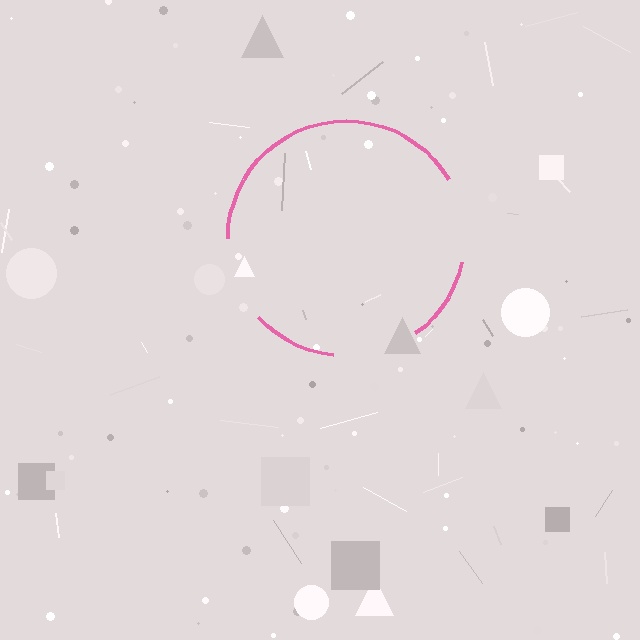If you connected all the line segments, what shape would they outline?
They would outline a circle.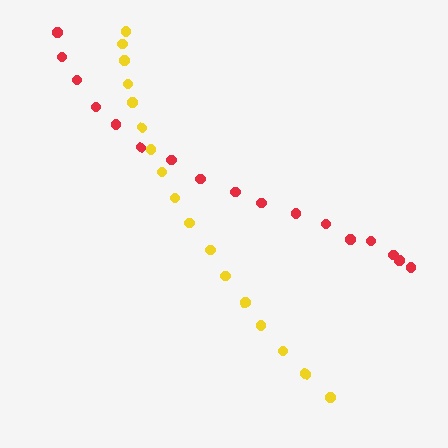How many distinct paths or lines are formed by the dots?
There are 2 distinct paths.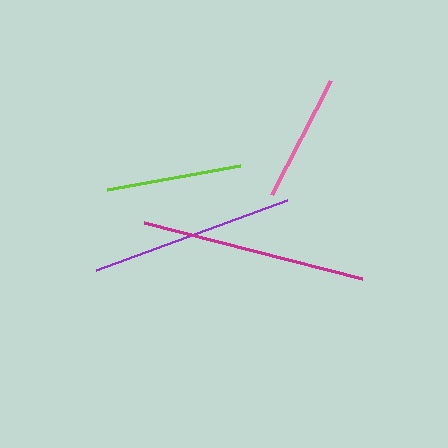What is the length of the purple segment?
The purple segment is approximately 204 pixels long.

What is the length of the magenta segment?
The magenta segment is approximately 225 pixels long.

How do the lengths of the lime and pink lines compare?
The lime and pink lines are approximately the same length.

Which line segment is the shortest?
The pink line is the shortest at approximately 128 pixels.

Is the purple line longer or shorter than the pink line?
The purple line is longer than the pink line.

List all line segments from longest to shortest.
From longest to shortest: magenta, purple, lime, pink.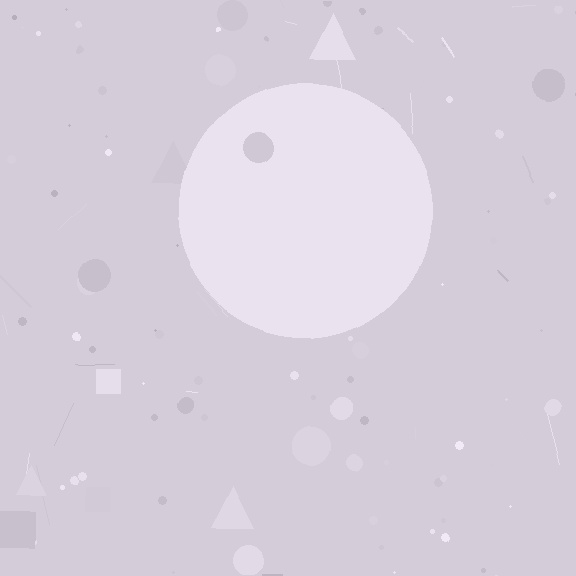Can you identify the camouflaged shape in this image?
The camouflaged shape is a circle.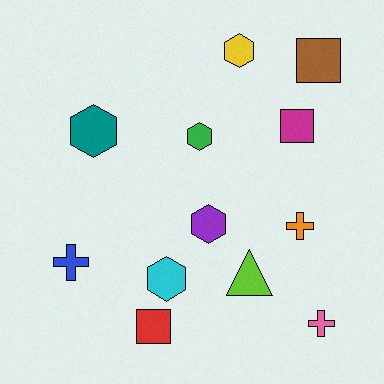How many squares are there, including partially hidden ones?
There are 3 squares.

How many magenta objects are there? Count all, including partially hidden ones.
There is 1 magenta object.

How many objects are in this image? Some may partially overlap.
There are 12 objects.